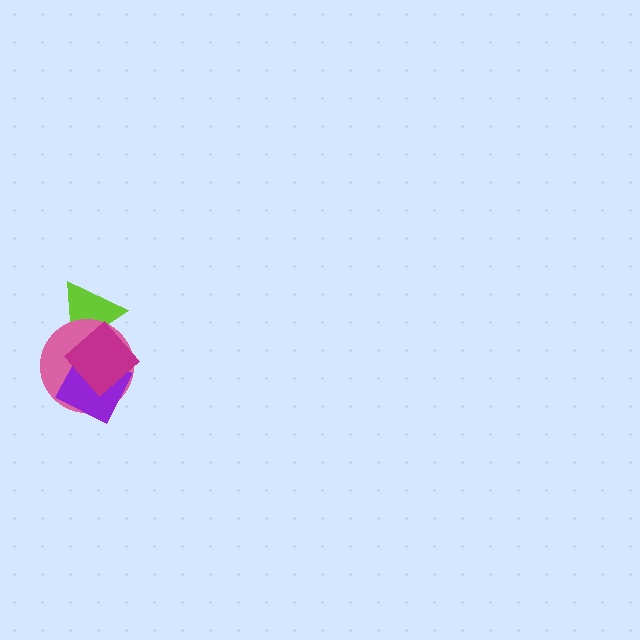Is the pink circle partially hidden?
Yes, it is partially covered by another shape.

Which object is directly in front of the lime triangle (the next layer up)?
The pink circle is directly in front of the lime triangle.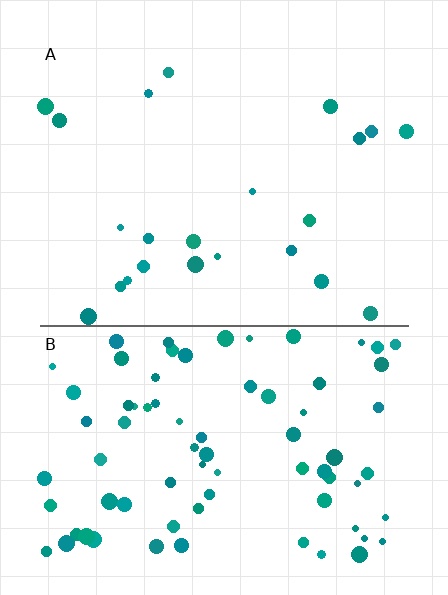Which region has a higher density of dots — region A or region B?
B (the bottom).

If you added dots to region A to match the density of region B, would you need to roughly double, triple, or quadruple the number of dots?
Approximately quadruple.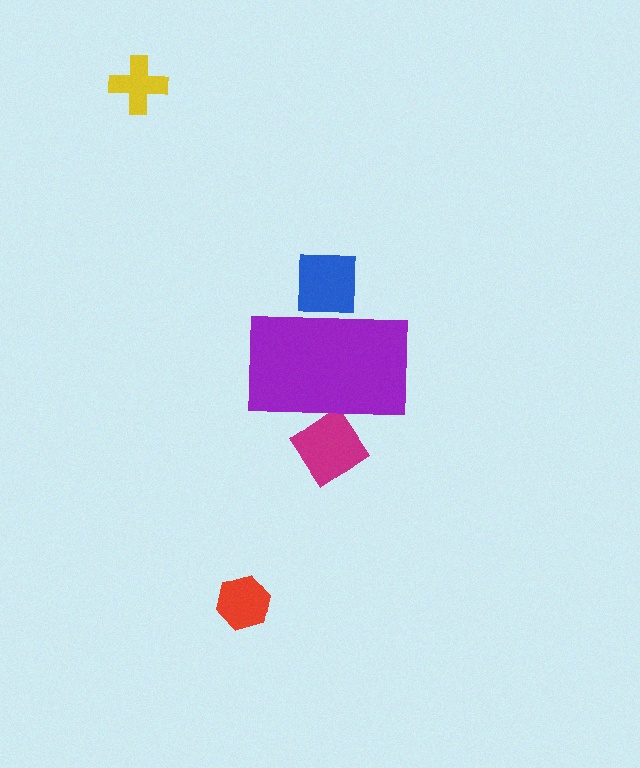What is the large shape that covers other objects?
A purple rectangle.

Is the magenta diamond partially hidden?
Yes, the magenta diamond is partially hidden behind the purple rectangle.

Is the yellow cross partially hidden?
No, the yellow cross is fully visible.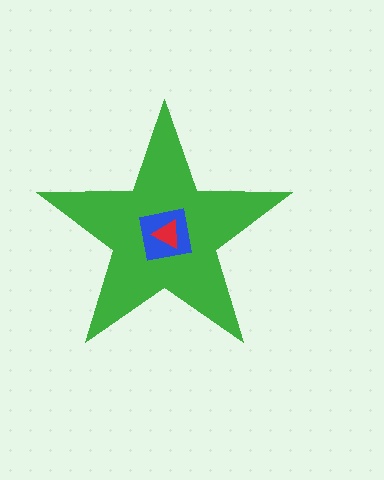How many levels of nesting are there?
3.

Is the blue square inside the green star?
Yes.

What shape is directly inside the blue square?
The red triangle.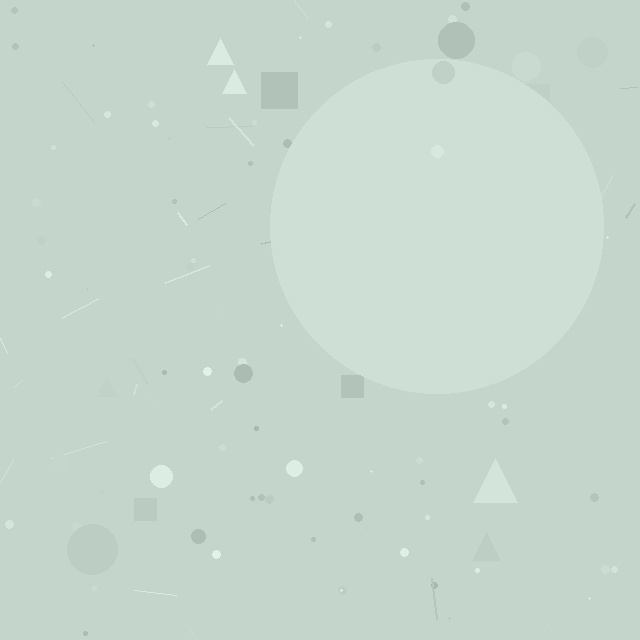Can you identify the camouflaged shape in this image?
The camouflaged shape is a circle.